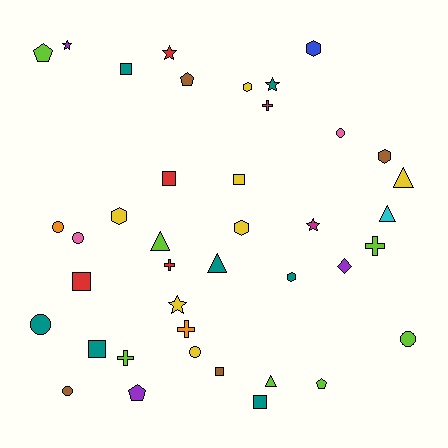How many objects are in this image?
There are 40 objects.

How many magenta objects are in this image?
There are 2 magenta objects.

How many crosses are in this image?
There are 5 crosses.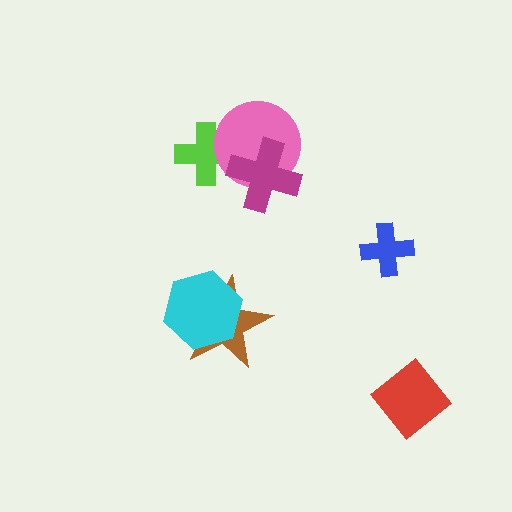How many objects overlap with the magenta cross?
2 objects overlap with the magenta cross.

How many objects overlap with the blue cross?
0 objects overlap with the blue cross.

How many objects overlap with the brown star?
1 object overlaps with the brown star.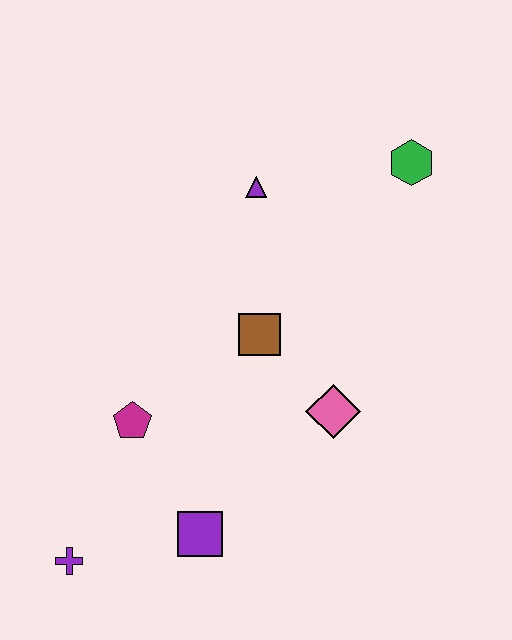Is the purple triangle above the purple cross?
Yes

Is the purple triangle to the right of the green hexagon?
No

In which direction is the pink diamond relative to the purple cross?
The pink diamond is to the right of the purple cross.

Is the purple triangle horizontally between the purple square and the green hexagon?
Yes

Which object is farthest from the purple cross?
The green hexagon is farthest from the purple cross.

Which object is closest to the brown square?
The pink diamond is closest to the brown square.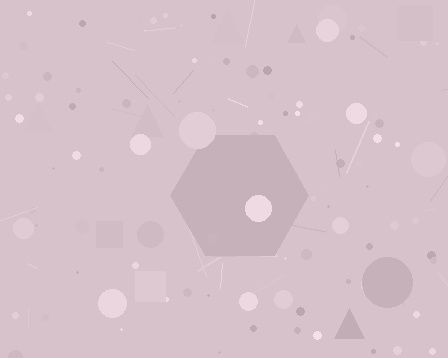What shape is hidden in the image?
A hexagon is hidden in the image.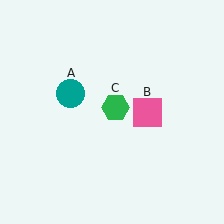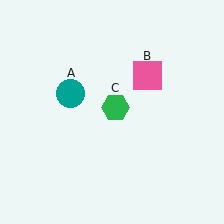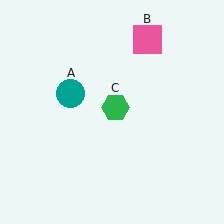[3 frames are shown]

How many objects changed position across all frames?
1 object changed position: pink square (object B).